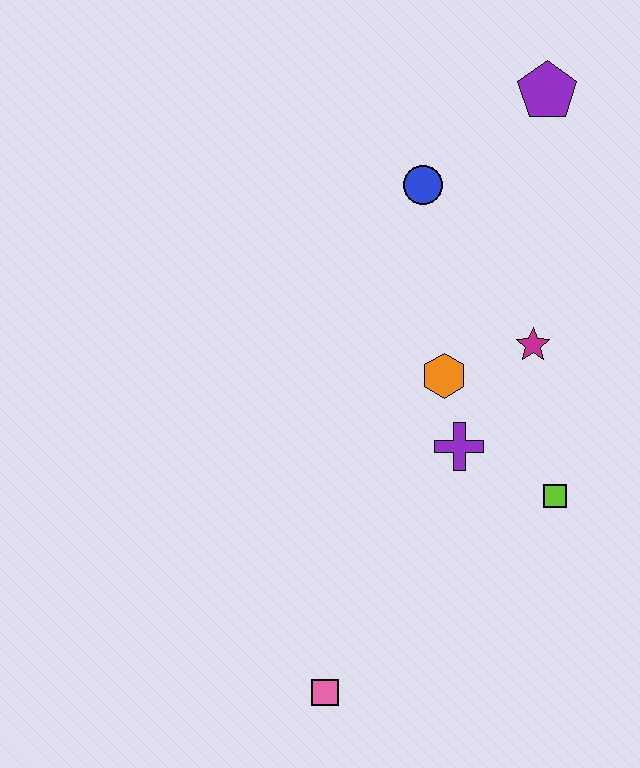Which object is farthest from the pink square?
The purple pentagon is farthest from the pink square.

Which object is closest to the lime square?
The purple cross is closest to the lime square.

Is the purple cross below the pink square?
No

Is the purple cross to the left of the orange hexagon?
No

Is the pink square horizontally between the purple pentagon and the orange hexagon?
No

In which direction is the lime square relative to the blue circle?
The lime square is below the blue circle.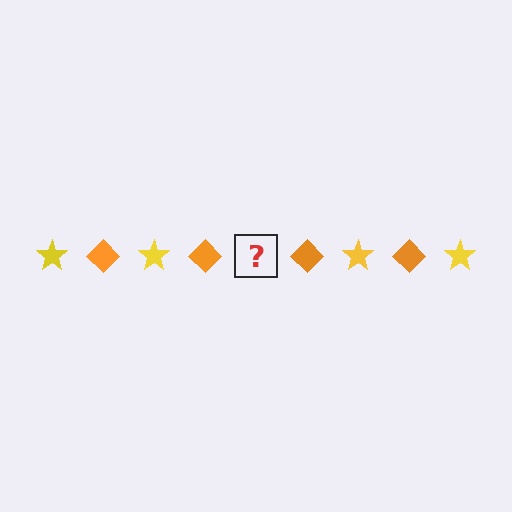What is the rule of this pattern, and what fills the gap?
The rule is that the pattern alternates between yellow star and orange diamond. The gap should be filled with a yellow star.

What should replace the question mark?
The question mark should be replaced with a yellow star.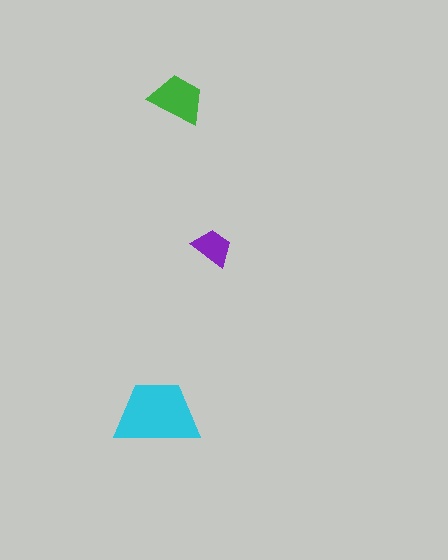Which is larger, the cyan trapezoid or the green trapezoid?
The cyan one.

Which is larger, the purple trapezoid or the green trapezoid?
The green one.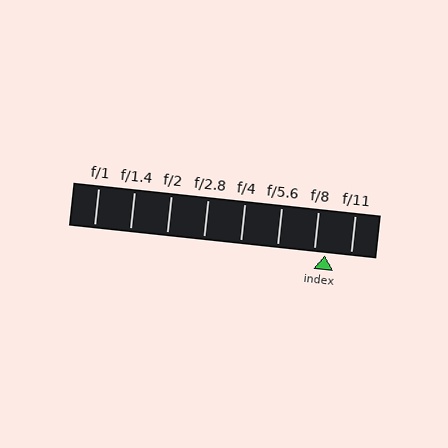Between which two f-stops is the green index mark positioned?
The index mark is between f/8 and f/11.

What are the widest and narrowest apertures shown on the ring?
The widest aperture shown is f/1 and the narrowest is f/11.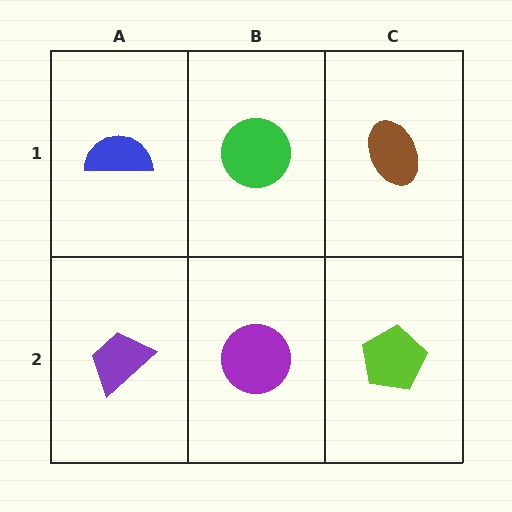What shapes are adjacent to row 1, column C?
A lime pentagon (row 2, column C), a green circle (row 1, column B).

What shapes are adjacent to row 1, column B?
A purple circle (row 2, column B), a blue semicircle (row 1, column A), a brown ellipse (row 1, column C).